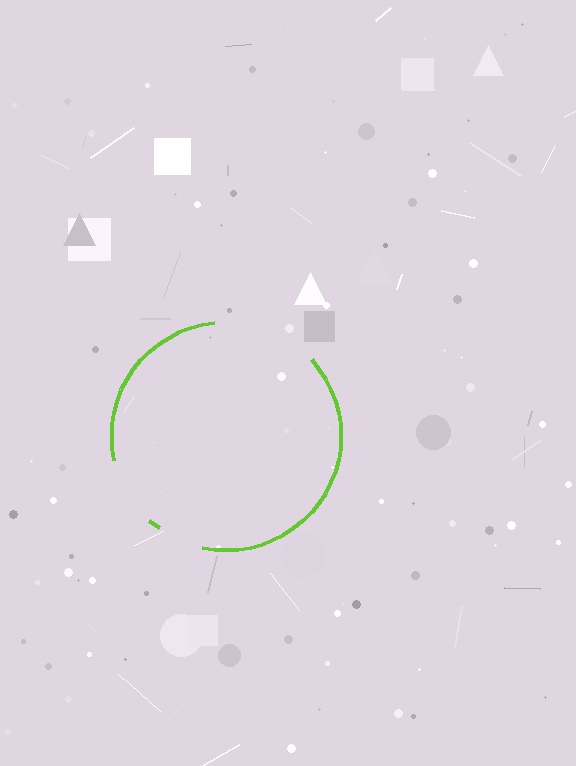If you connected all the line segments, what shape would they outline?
They would outline a circle.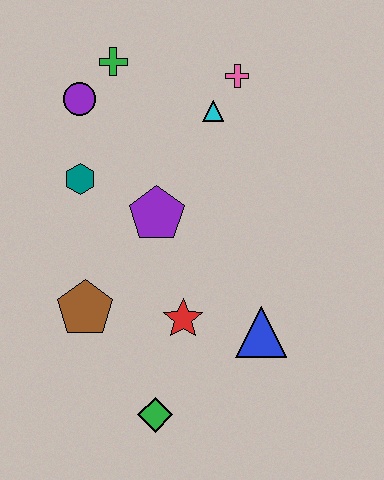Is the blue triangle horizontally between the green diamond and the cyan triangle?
No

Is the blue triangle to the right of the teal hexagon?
Yes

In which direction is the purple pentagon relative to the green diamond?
The purple pentagon is above the green diamond.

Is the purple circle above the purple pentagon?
Yes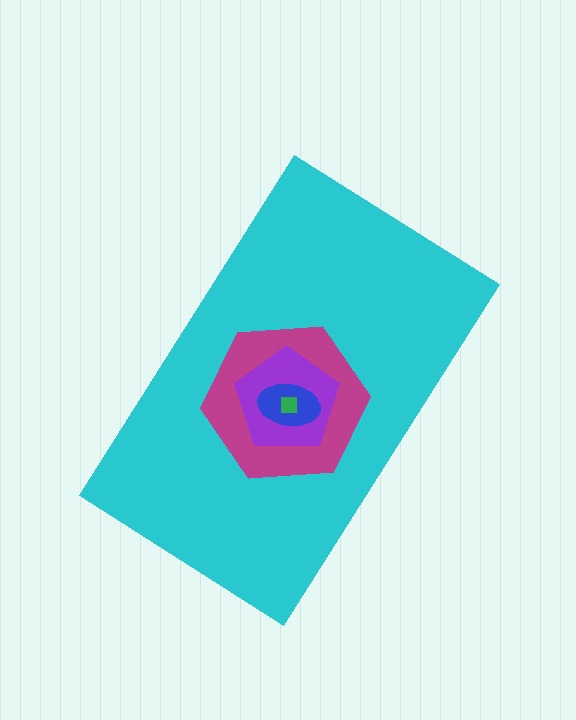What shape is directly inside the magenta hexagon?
The purple pentagon.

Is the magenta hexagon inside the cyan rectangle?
Yes.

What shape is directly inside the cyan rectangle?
The magenta hexagon.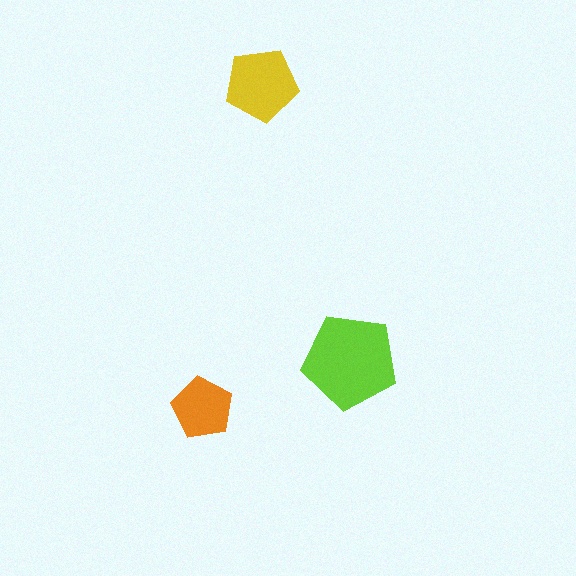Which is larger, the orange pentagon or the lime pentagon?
The lime one.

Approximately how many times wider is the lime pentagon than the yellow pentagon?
About 1.5 times wider.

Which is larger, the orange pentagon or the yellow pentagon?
The yellow one.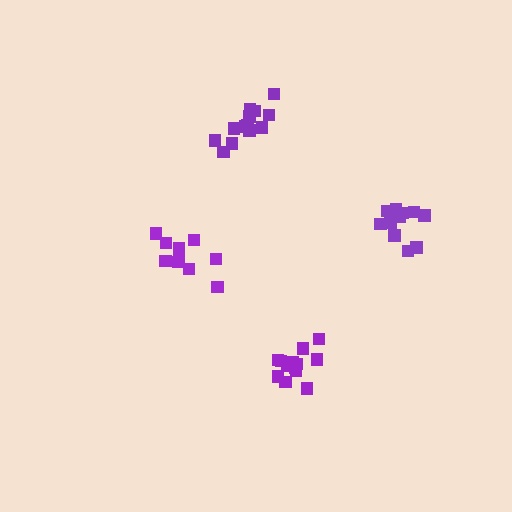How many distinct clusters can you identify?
There are 4 distinct clusters.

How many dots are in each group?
Group 1: 12 dots, Group 2: 10 dots, Group 3: 14 dots, Group 4: 13 dots (49 total).